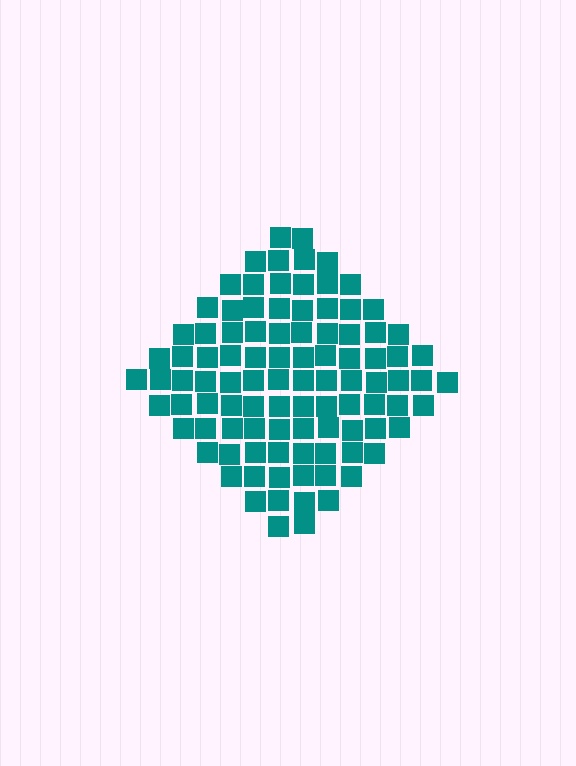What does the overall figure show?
The overall figure shows a diamond.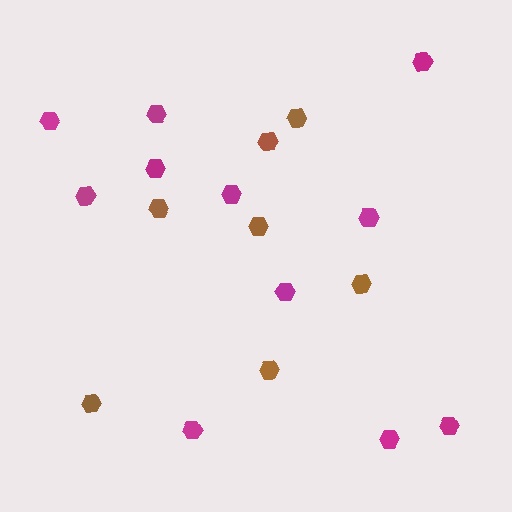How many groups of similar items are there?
There are 2 groups: one group of magenta hexagons (11) and one group of brown hexagons (7).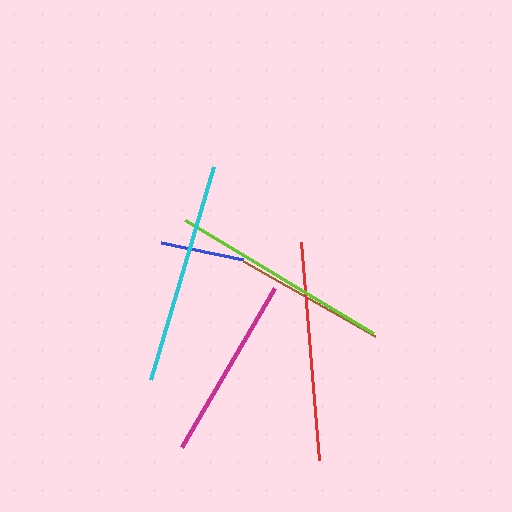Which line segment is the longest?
The cyan line is the longest at approximately 223 pixels.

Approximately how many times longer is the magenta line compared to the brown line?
The magenta line is approximately 1.2 times the length of the brown line.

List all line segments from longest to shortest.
From longest to shortest: cyan, lime, red, magenta, brown, blue.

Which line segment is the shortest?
The blue line is the shortest at approximately 83 pixels.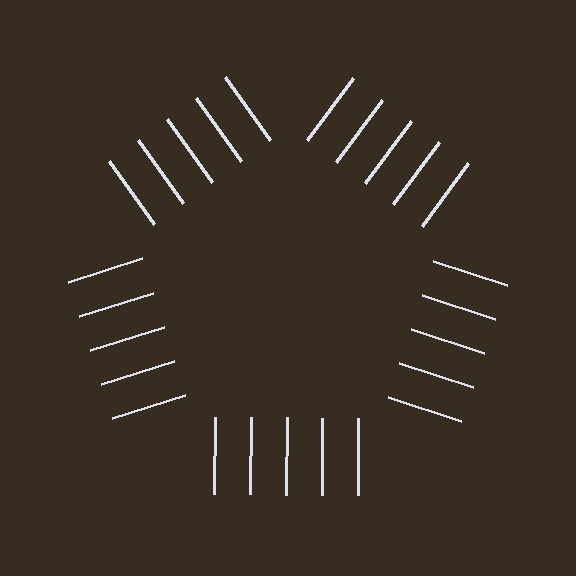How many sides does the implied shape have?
5 sides — the line-ends trace a pentagon.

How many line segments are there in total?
25 — 5 along each of the 5 edges.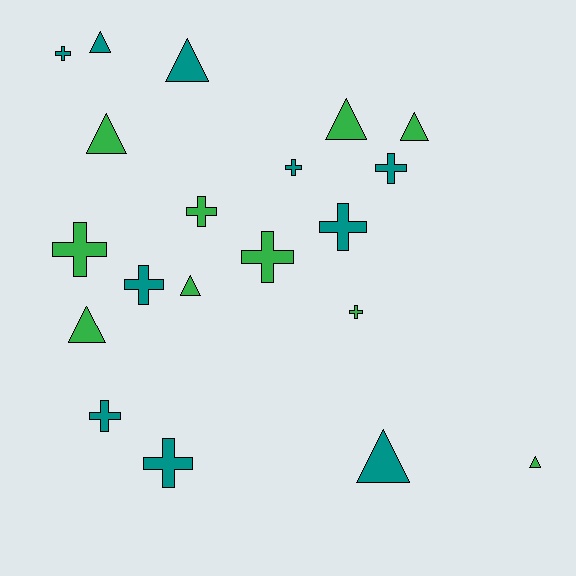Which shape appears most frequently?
Cross, with 11 objects.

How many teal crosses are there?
There are 7 teal crosses.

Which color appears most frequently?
Green, with 10 objects.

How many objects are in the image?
There are 20 objects.